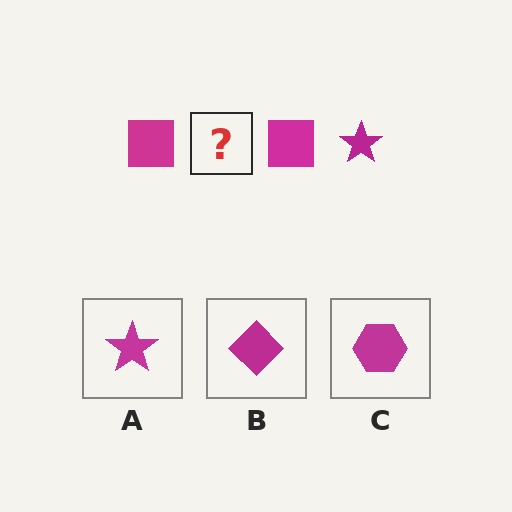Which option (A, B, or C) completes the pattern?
A.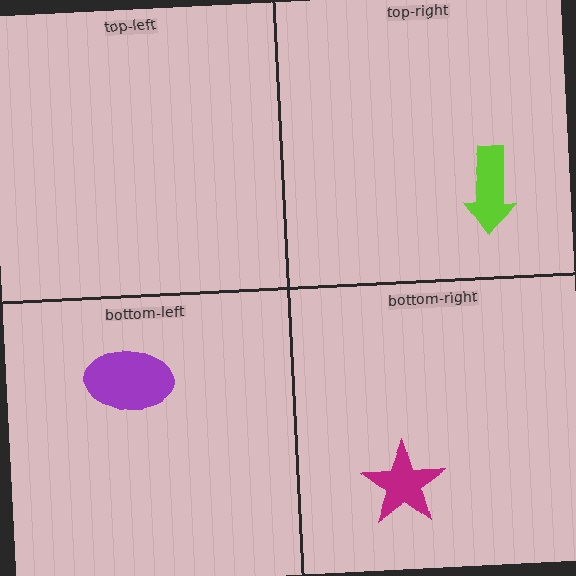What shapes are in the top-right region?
The lime arrow.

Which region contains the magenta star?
The bottom-right region.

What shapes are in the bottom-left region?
The purple ellipse.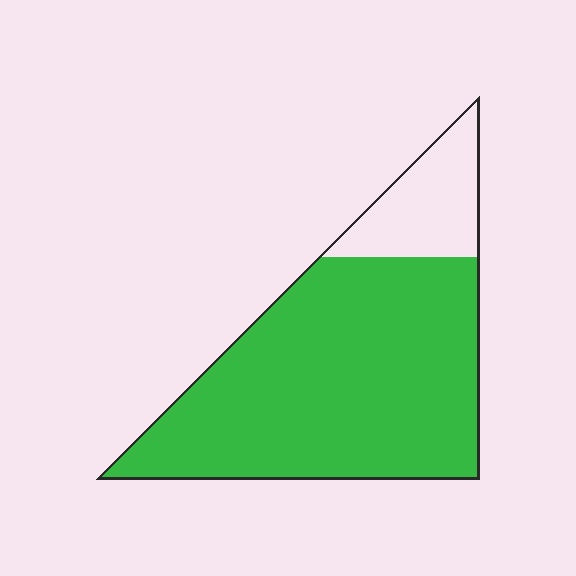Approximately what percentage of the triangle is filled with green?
Approximately 80%.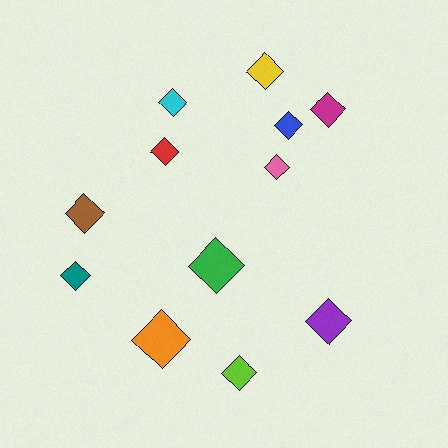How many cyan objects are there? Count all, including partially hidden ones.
There is 1 cyan object.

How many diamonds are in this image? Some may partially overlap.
There are 12 diamonds.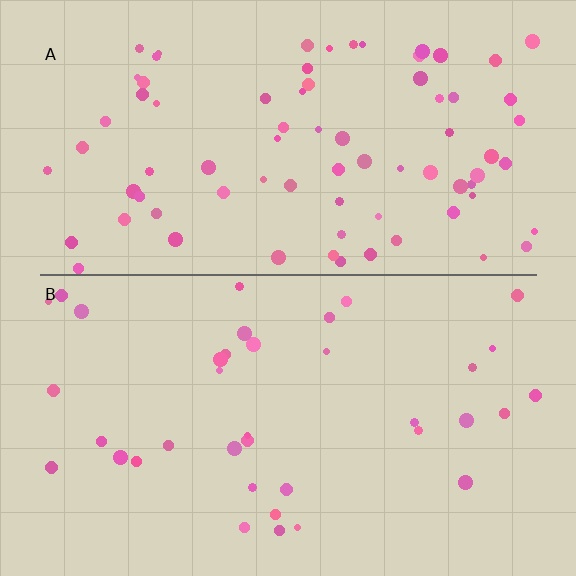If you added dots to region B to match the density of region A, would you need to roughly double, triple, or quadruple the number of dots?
Approximately double.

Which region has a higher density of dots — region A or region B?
A (the top).